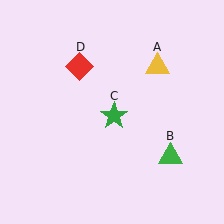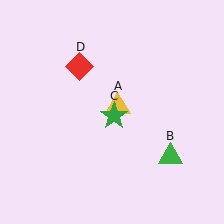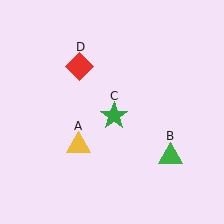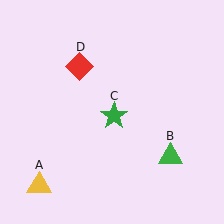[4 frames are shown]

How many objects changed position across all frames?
1 object changed position: yellow triangle (object A).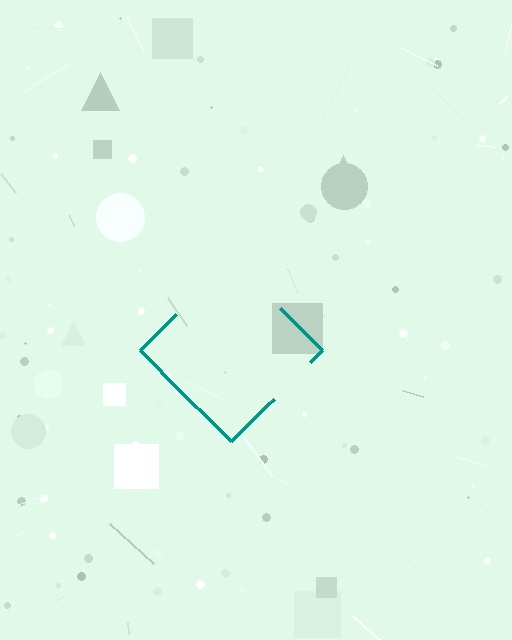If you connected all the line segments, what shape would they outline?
They would outline a diamond.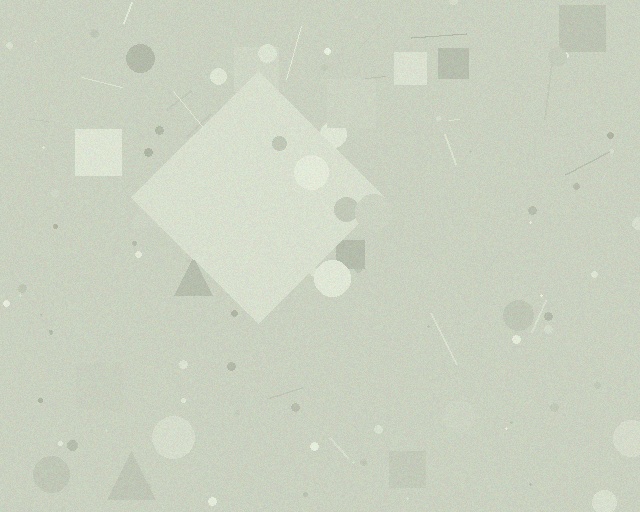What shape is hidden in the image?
A diamond is hidden in the image.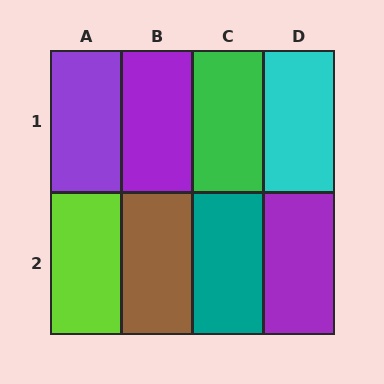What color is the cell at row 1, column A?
Purple.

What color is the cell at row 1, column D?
Cyan.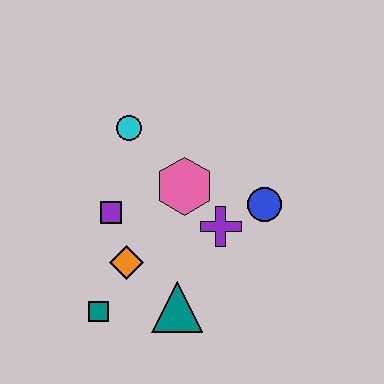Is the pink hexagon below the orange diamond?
No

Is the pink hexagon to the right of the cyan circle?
Yes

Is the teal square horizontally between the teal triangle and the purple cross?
No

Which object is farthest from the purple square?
The blue circle is farthest from the purple square.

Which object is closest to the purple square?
The orange diamond is closest to the purple square.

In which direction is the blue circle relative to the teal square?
The blue circle is to the right of the teal square.